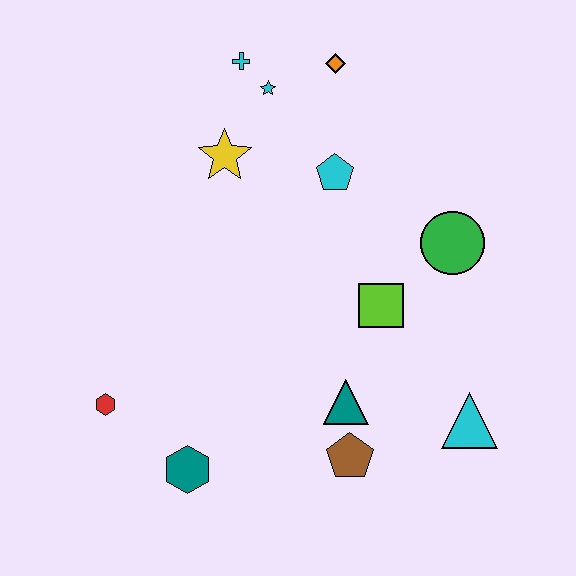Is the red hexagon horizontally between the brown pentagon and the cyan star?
No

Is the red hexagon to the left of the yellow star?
Yes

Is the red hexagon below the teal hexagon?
No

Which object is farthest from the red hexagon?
The orange diamond is farthest from the red hexagon.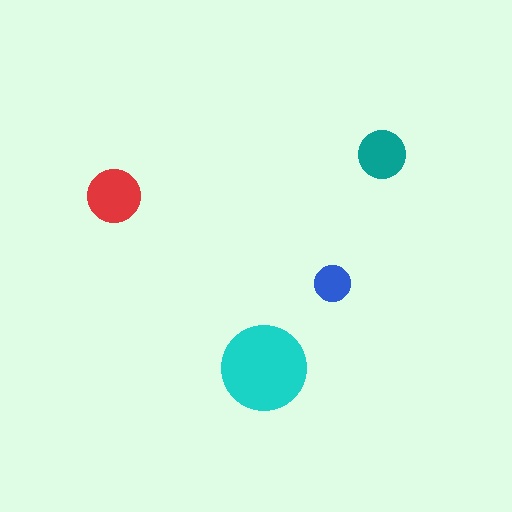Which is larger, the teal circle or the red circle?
The red one.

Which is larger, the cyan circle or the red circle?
The cyan one.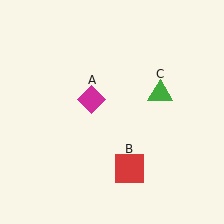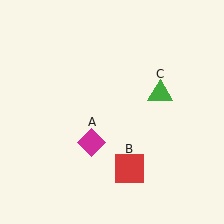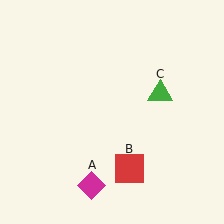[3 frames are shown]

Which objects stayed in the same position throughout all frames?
Red square (object B) and green triangle (object C) remained stationary.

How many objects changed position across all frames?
1 object changed position: magenta diamond (object A).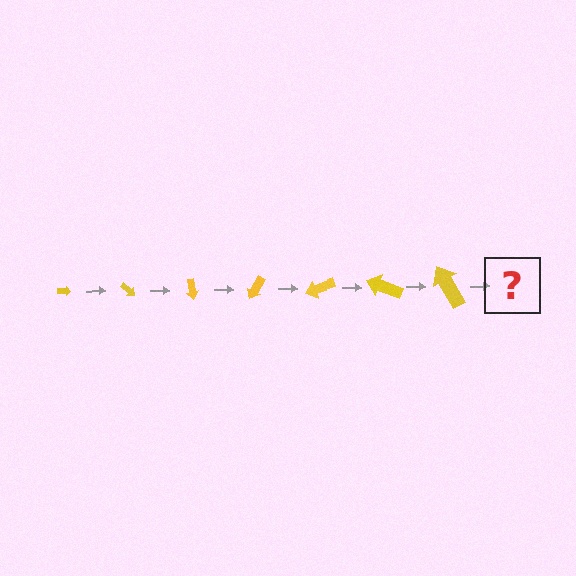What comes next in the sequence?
The next element should be an arrow, larger than the previous one and rotated 280 degrees from the start.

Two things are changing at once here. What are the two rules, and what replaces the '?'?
The two rules are that the arrow grows larger each step and it rotates 40 degrees each step. The '?' should be an arrow, larger than the previous one and rotated 280 degrees from the start.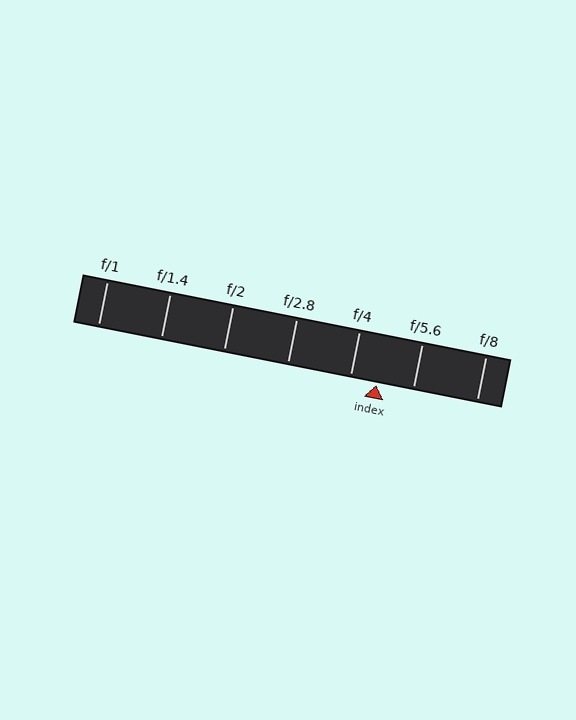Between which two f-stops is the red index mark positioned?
The index mark is between f/4 and f/5.6.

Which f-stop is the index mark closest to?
The index mark is closest to f/4.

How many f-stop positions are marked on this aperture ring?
There are 7 f-stop positions marked.